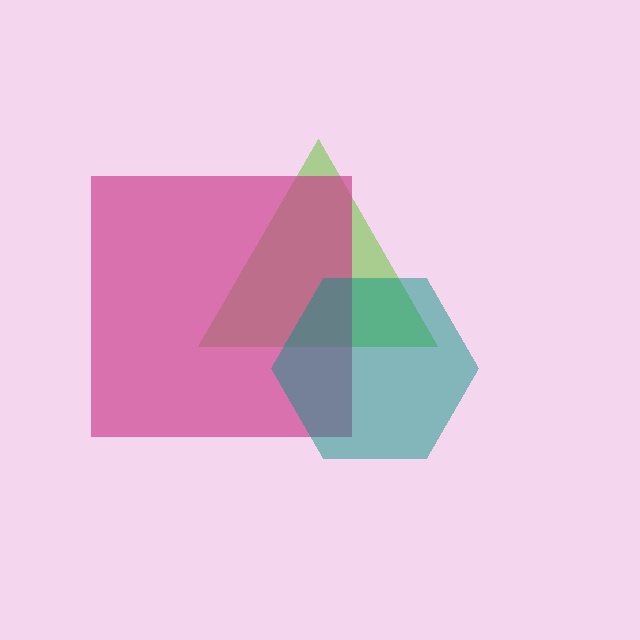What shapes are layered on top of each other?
The layered shapes are: a lime triangle, a magenta square, a teal hexagon.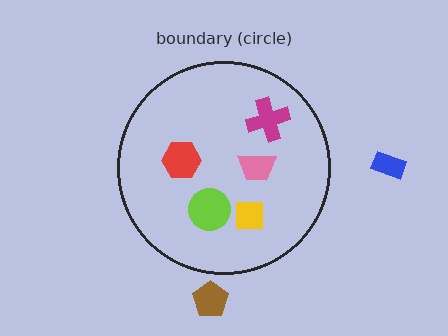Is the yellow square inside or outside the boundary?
Inside.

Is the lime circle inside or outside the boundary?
Inside.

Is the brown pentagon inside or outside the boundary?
Outside.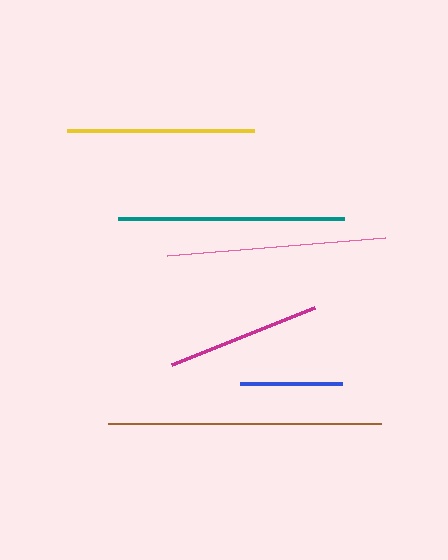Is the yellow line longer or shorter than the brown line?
The brown line is longer than the yellow line.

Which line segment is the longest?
The brown line is the longest at approximately 273 pixels.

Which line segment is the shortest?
The blue line is the shortest at approximately 103 pixels.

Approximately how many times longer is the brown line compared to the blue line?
The brown line is approximately 2.7 times the length of the blue line.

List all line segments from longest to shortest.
From longest to shortest: brown, teal, pink, yellow, magenta, blue.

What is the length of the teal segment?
The teal segment is approximately 226 pixels long.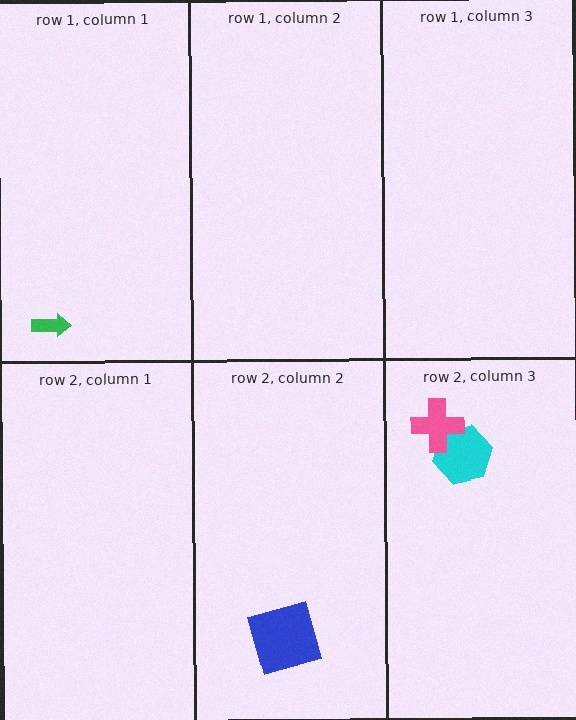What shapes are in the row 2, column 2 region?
The blue square.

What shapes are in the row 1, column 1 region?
The green arrow.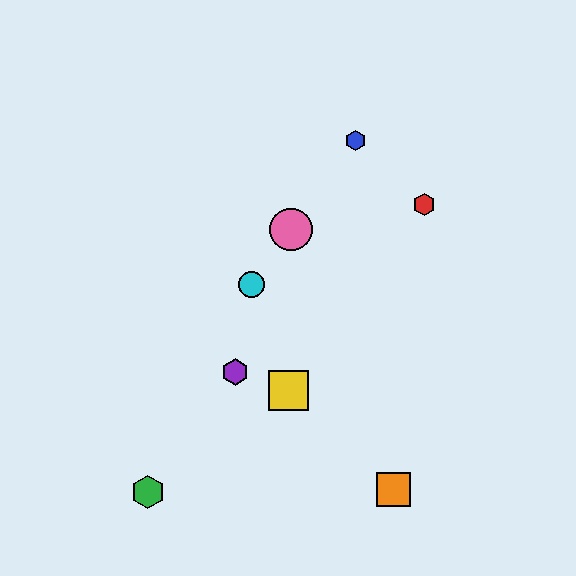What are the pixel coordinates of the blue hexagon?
The blue hexagon is at (355, 140).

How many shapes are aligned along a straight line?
3 shapes (the blue hexagon, the cyan circle, the pink circle) are aligned along a straight line.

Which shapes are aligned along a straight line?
The blue hexagon, the cyan circle, the pink circle are aligned along a straight line.